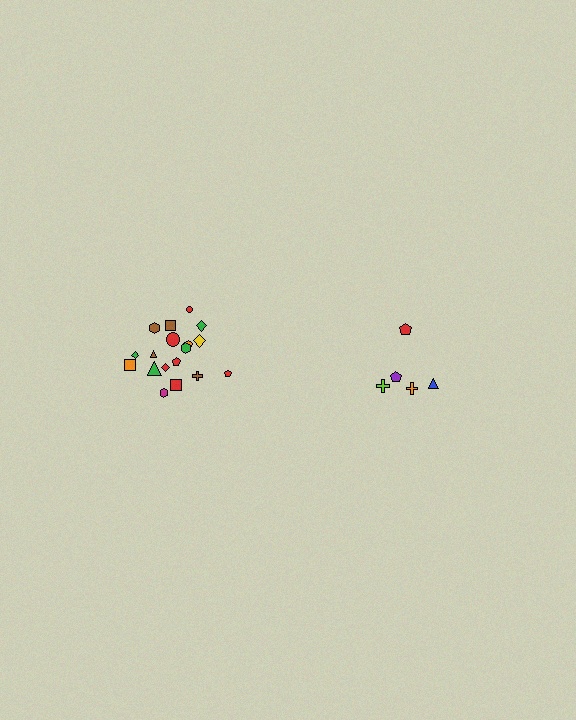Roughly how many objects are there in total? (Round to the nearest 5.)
Roughly 25 objects in total.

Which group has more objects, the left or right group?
The left group.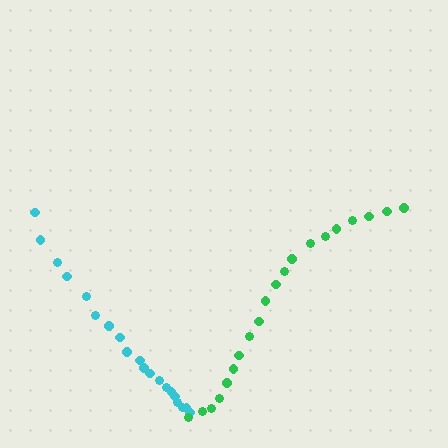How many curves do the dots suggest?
There are 2 distinct paths.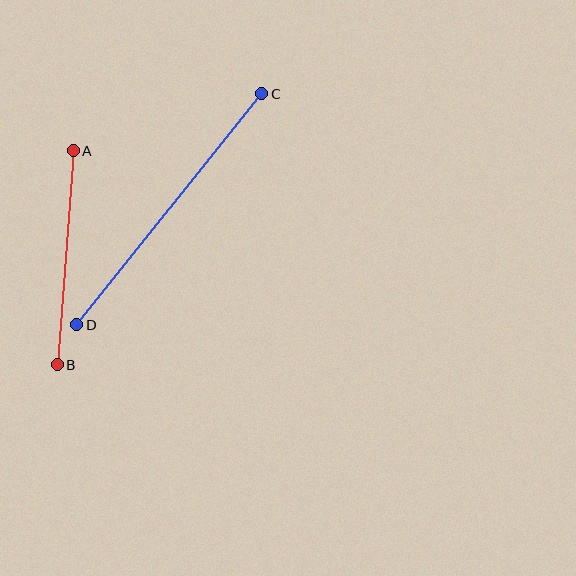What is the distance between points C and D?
The distance is approximately 296 pixels.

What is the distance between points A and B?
The distance is approximately 214 pixels.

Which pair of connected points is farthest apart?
Points C and D are farthest apart.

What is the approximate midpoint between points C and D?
The midpoint is at approximately (169, 209) pixels.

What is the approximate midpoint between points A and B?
The midpoint is at approximately (65, 258) pixels.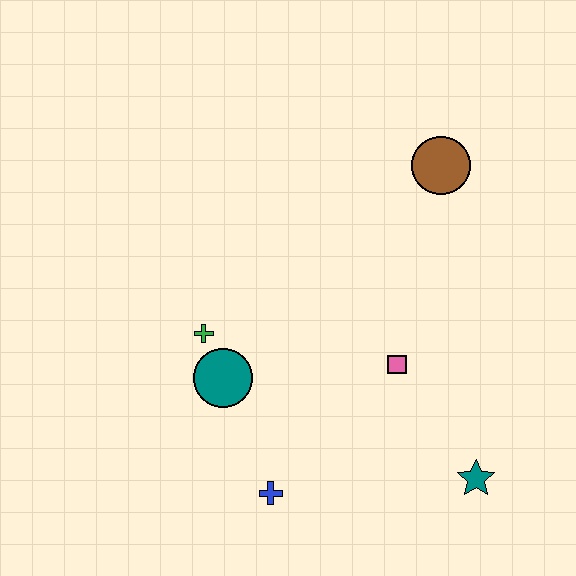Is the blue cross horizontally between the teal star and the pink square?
No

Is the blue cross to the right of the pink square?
No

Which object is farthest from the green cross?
The teal star is farthest from the green cross.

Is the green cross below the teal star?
No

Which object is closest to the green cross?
The teal circle is closest to the green cross.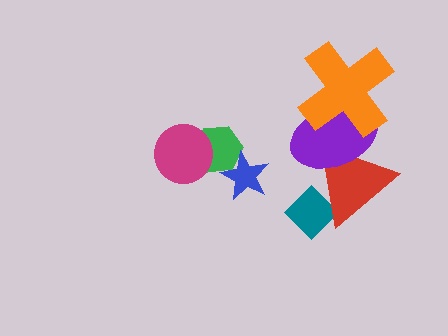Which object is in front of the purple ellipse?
The orange cross is in front of the purple ellipse.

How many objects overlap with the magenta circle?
1 object overlaps with the magenta circle.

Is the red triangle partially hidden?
Yes, it is partially covered by another shape.